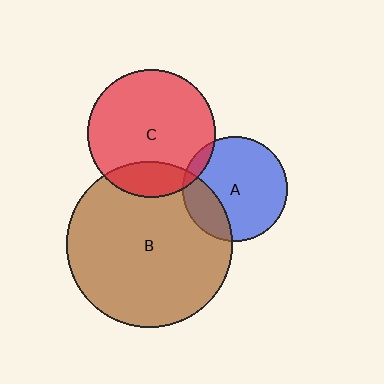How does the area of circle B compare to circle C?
Approximately 1.7 times.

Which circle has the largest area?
Circle B (brown).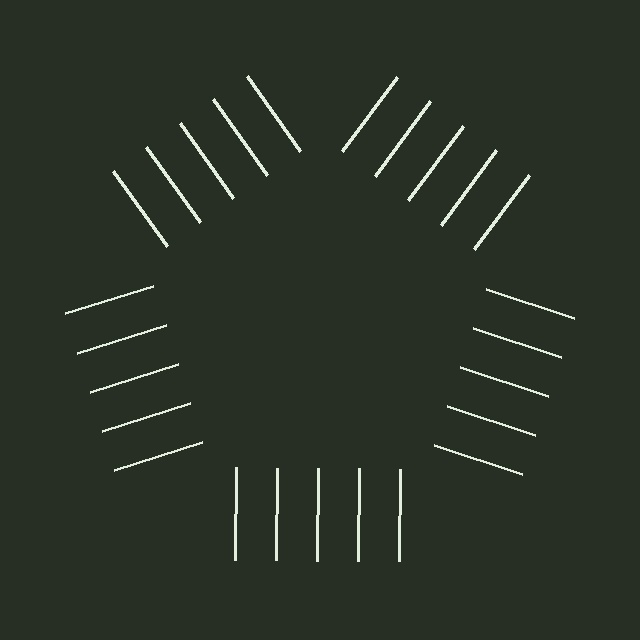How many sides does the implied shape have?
5 sides — the line-ends trace a pentagon.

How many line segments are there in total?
25 — 5 along each of the 5 edges.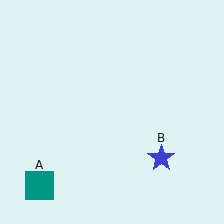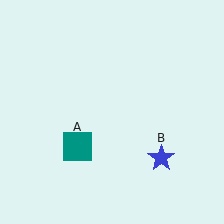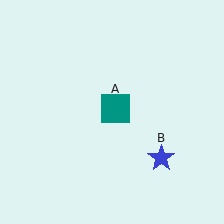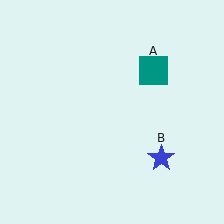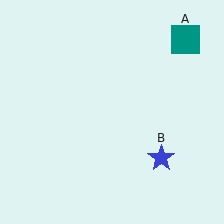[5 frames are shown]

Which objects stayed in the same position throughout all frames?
Blue star (object B) remained stationary.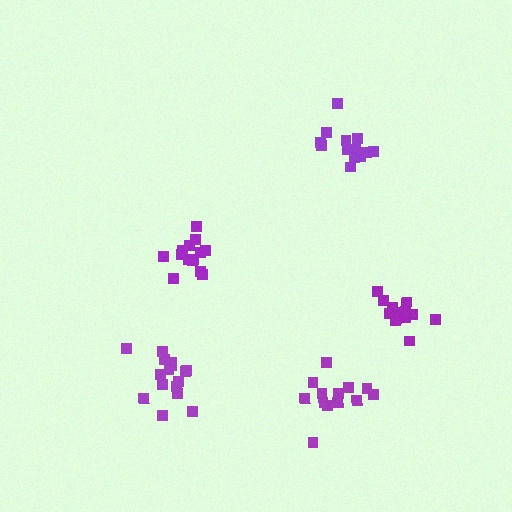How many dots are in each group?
Group 1: 16 dots, Group 2: 14 dots, Group 3: 13 dots, Group 4: 14 dots, Group 5: 13 dots (70 total).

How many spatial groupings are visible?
There are 5 spatial groupings.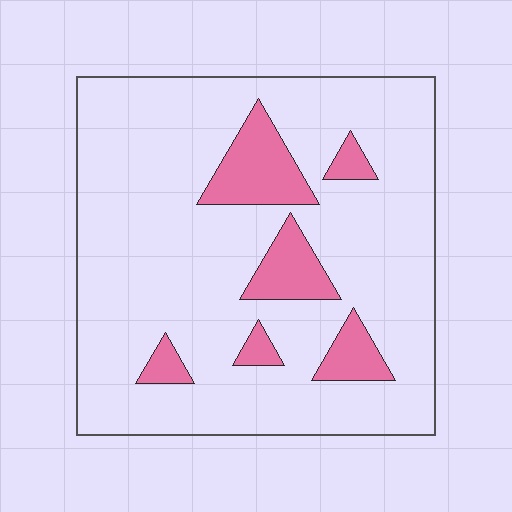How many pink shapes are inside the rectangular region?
6.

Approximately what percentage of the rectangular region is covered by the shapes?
Approximately 15%.